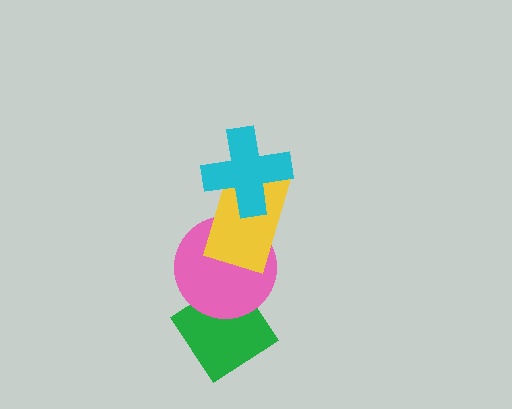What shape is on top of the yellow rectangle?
The cyan cross is on top of the yellow rectangle.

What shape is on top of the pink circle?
The yellow rectangle is on top of the pink circle.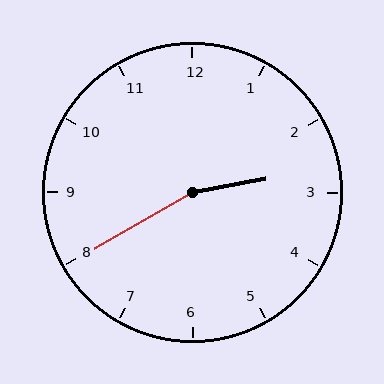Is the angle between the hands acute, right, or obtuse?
It is obtuse.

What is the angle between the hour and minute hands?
Approximately 160 degrees.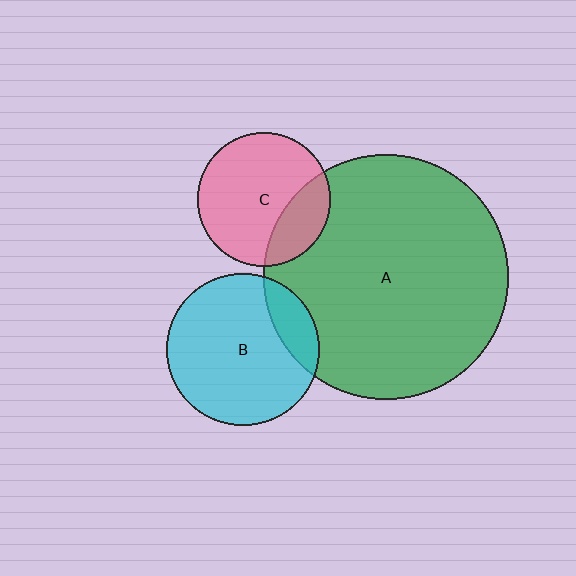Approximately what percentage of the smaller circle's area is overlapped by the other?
Approximately 15%.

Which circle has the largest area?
Circle A (green).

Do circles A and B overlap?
Yes.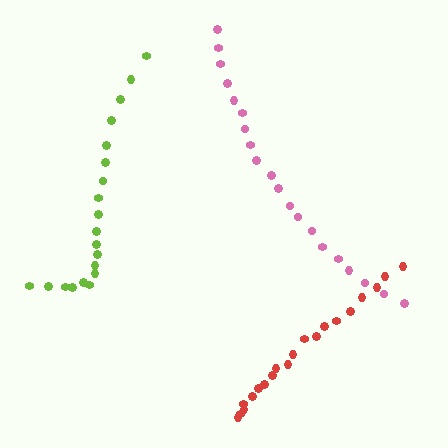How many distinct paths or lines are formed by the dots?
There are 3 distinct paths.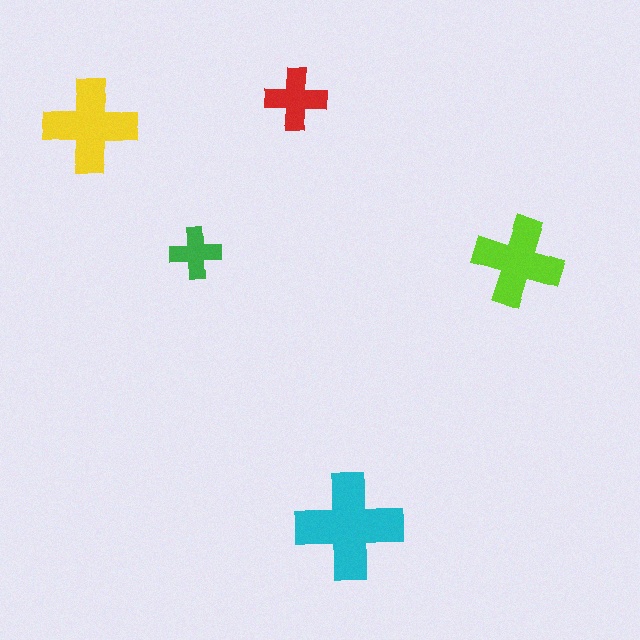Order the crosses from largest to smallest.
the cyan one, the yellow one, the lime one, the red one, the green one.